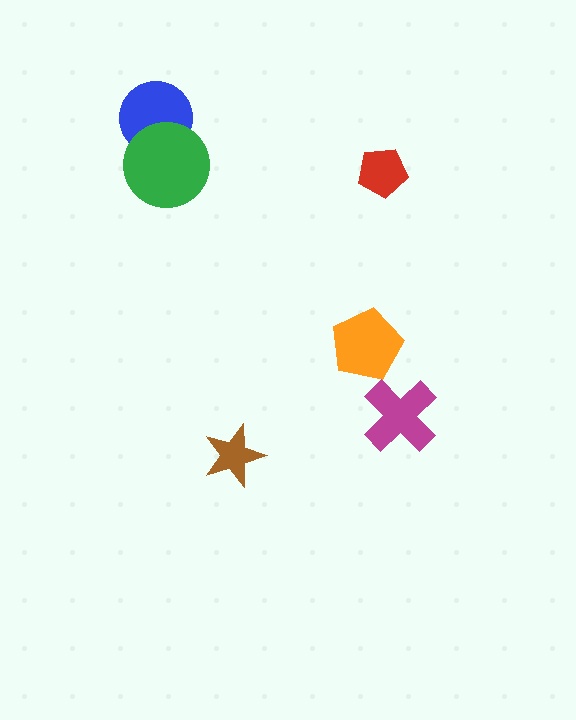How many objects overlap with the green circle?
1 object overlaps with the green circle.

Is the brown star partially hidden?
No, no other shape covers it.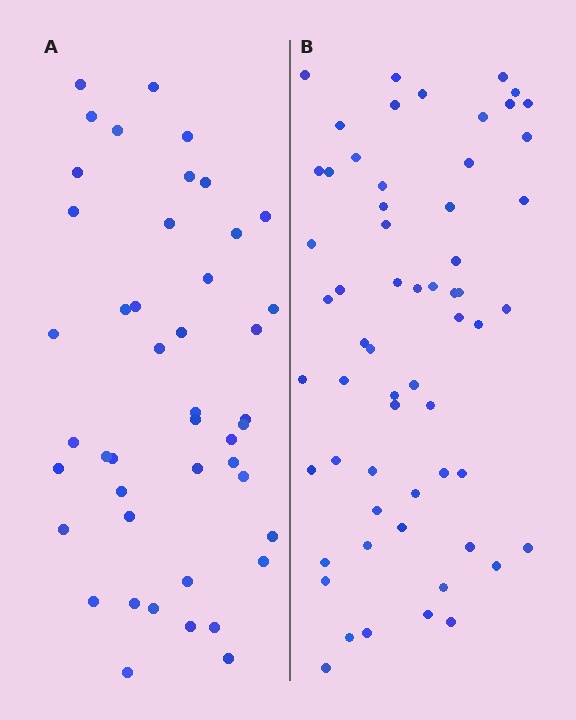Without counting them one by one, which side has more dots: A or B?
Region B (the right region) has more dots.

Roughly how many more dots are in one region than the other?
Region B has approximately 15 more dots than region A.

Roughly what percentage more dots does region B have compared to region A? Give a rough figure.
About 35% more.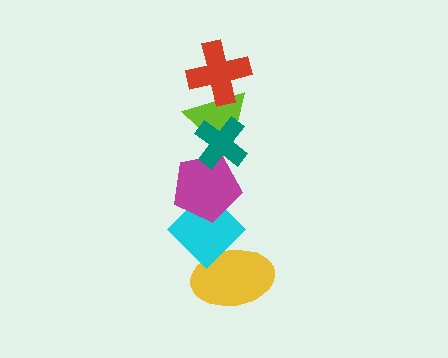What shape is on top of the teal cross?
The red cross is on top of the teal cross.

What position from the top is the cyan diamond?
The cyan diamond is 5th from the top.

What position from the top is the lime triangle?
The lime triangle is 3rd from the top.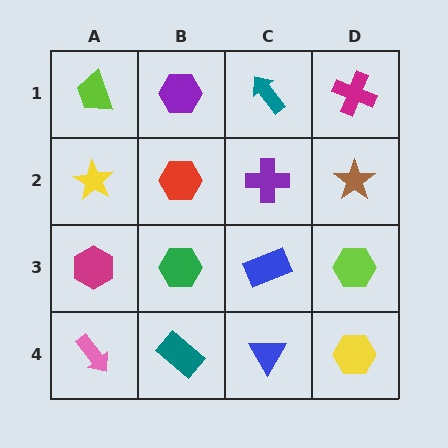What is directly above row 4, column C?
A blue rectangle.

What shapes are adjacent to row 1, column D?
A brown star (row 2, column D), a teal arrow (row 1, column C).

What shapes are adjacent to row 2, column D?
A magenta cross (row 1, column D), a lime hexagon (row 3, column D), a purple cross (row 2, column C).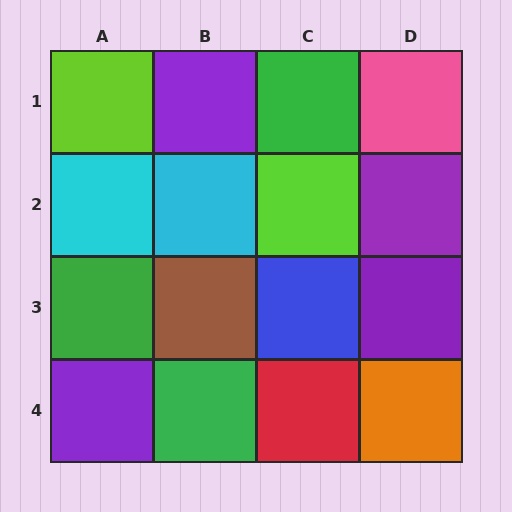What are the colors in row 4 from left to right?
Purple, green, red, orange.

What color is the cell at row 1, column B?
Purple.